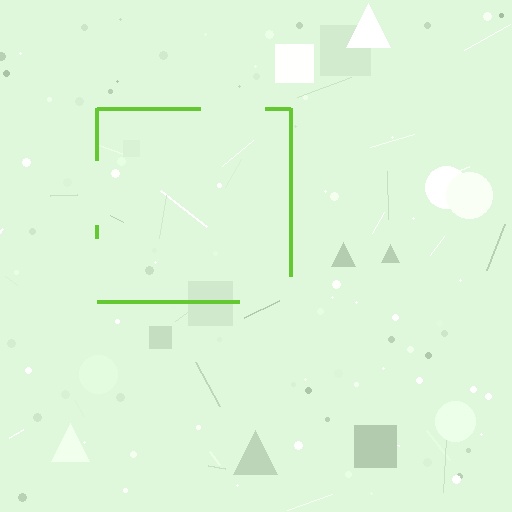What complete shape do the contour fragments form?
The contour fragments form a square.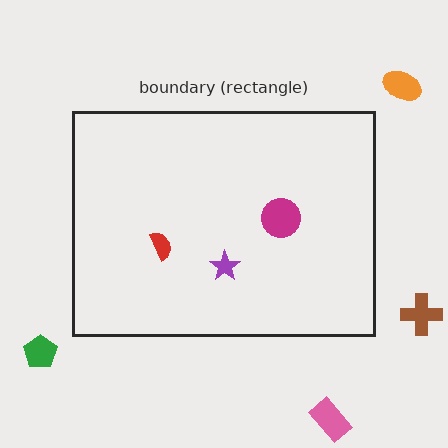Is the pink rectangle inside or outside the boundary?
Outside.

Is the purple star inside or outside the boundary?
Inside.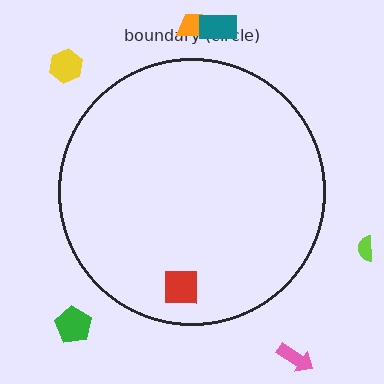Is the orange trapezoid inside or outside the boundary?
Outside.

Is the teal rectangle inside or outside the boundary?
Outside.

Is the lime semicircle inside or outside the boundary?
Outside.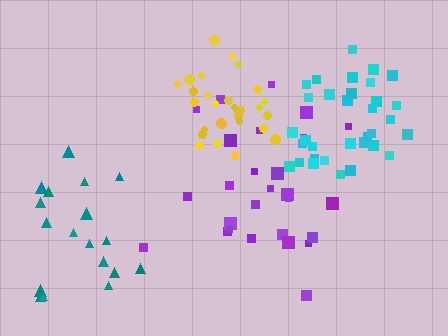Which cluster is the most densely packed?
Yellow.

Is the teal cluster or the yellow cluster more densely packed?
Yellow.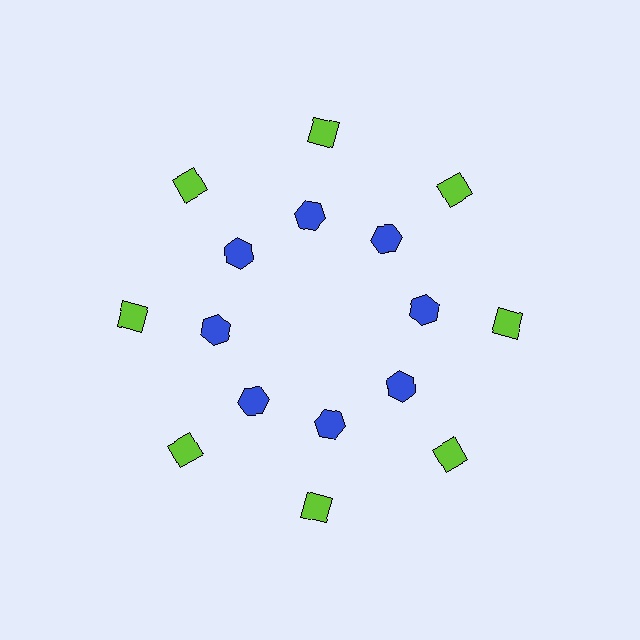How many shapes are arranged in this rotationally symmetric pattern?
There are 16 shapes, arranged in 8 groups of 2.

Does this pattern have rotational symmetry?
Yes, this pattern has 8-fold rotational symmetry. It looks the same after rotating 45 degrees around the center.